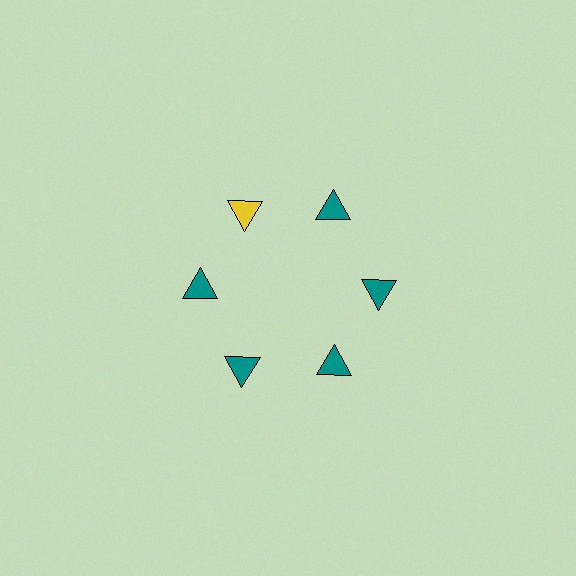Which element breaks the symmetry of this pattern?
The yellow triangle at roughly the 11 o'clock position breaks the symmetry. All other shapes are teal triangles.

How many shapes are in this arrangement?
There are 6 shapes arranged in a ring pattern.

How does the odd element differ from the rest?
It has a different color: yellow instead of teal.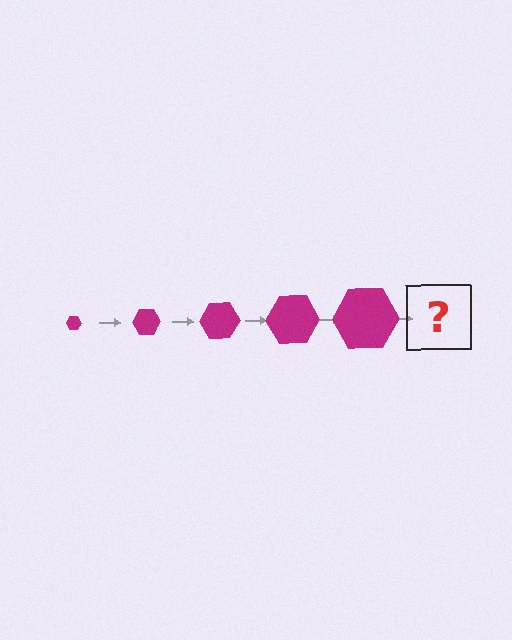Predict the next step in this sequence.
The next step is a magenta hexagon, larger than the previous one.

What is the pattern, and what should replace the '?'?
The pattern is that the hexagon gets progressively larger each step. The '?' should be a magenta hexagon, larger than the previous one.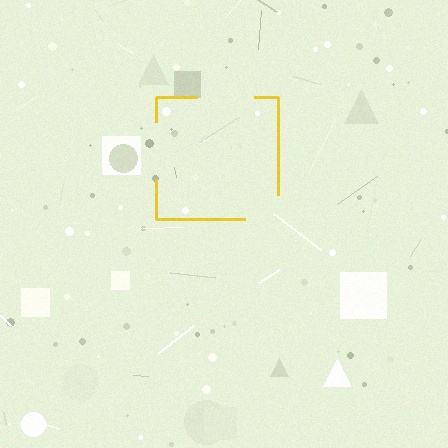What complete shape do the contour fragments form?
The contour fragments form a square.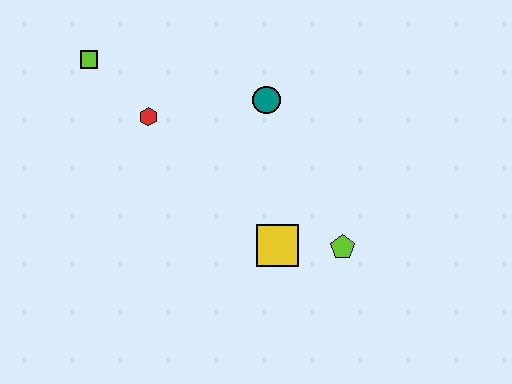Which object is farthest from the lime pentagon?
The lime square is farthest from the lime pentagon.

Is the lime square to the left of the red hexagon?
Yes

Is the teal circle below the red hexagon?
No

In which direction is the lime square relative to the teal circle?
The lime square is to the left of the teal circle.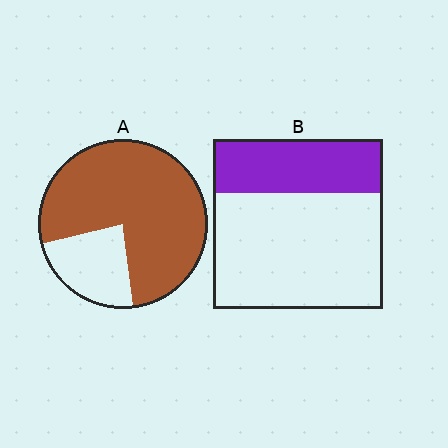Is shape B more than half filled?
No.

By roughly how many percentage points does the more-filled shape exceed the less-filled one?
By roughly 45 percentage points (A over B).